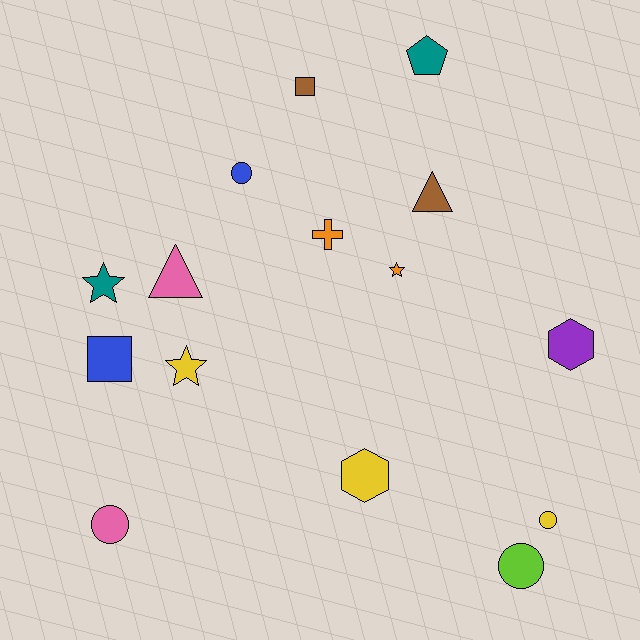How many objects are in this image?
There are 15 objects.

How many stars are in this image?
There are 3 stars.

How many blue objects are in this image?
There are 2 blue objects.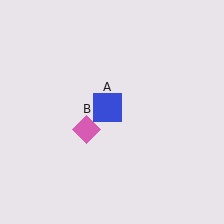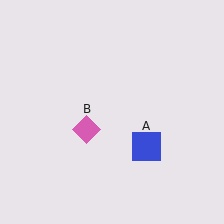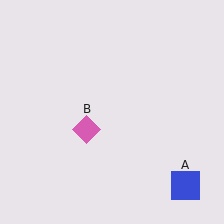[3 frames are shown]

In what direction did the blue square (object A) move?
The blue square (object A) moved down and to the right.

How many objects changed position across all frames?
1 object changed position: blue square (object A).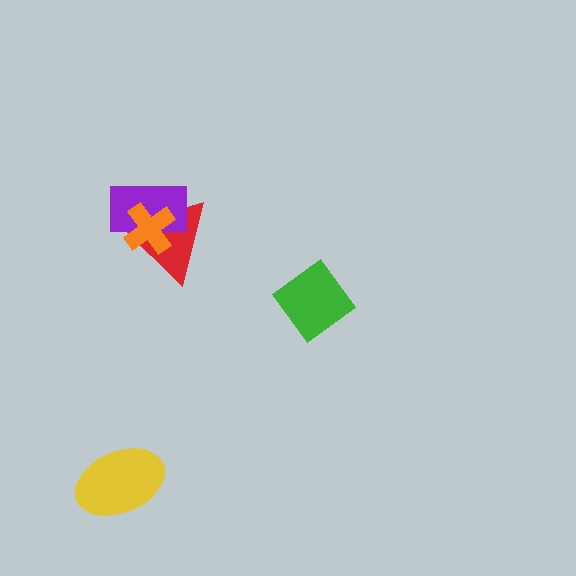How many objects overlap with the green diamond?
0 objects overlap with the green diamond.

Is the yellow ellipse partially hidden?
No, no other shape covers it.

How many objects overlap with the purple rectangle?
2 objects overlap with the purple rectangle.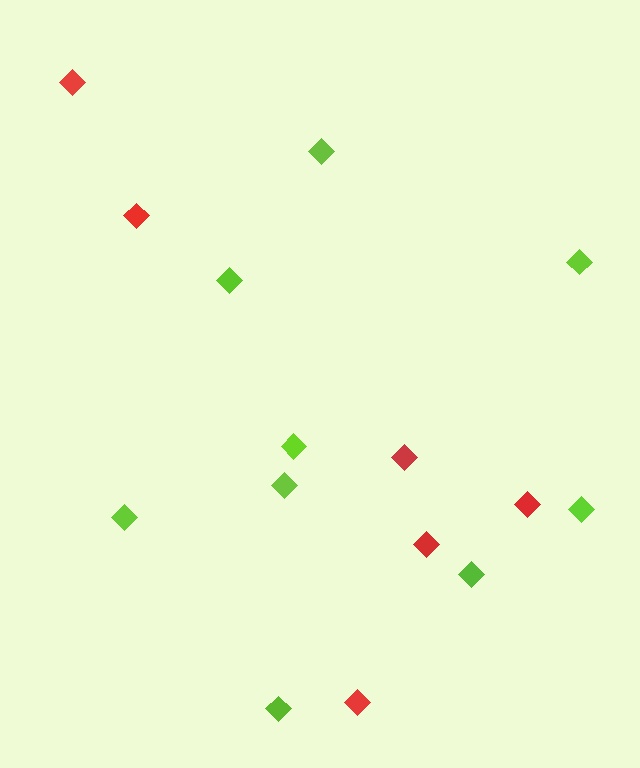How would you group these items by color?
There are 2 groups: one group of red diamonds (6) and one group of lime diamonds (9).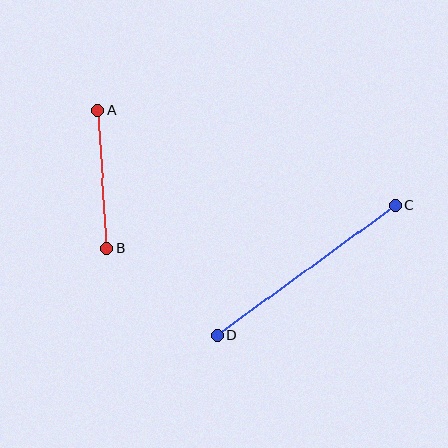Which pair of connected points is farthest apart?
Points C and D are farthest apart.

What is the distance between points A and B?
The distance is approximately 138 pixels.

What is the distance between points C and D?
The distance is approximately 221 pixels.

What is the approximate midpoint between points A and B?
The midpoint is at approximately (102, 179) pixels.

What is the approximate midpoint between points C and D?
The midpoint is at approximately (306, 270) pixels.